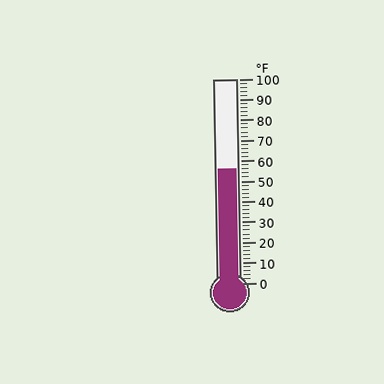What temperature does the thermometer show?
The thermometer shows approximately 56°F.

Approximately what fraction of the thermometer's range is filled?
The thermometer is filled to approximately 55% of its range.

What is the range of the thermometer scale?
The thermometer scale ranges from 0°F to 100°F.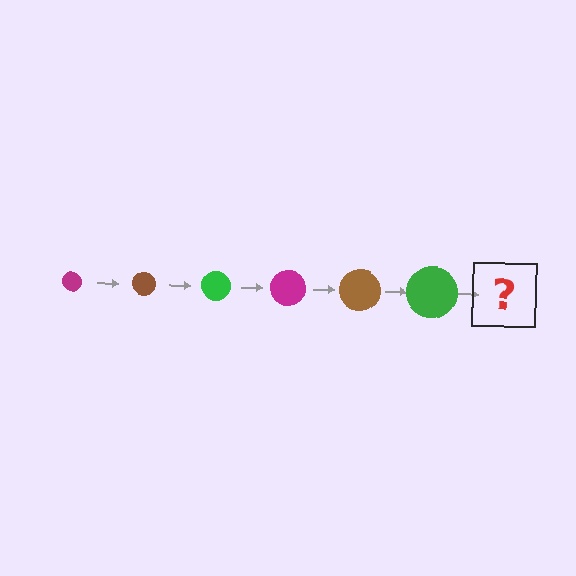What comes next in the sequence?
The next element should be a magenta circle, larger than the previous one.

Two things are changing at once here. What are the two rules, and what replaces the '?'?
The two rules are that the circle grows larger each step and the color cycles through magenta, brown, and green. The '?' should be a magenta circle, larger than the previous one.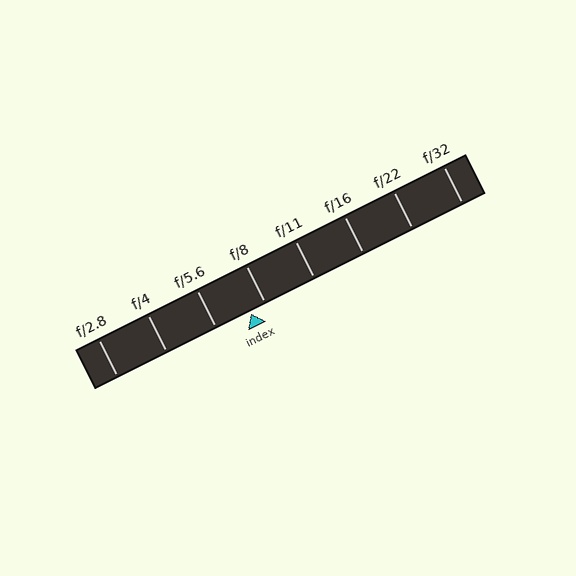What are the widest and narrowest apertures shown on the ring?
The widest aperture shown is f/2.8 and the narrowest is f/32.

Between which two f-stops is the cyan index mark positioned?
The index mark is between f/5.6 and f/8.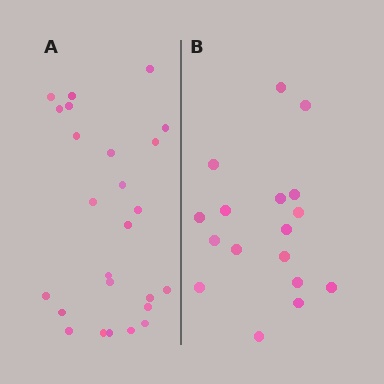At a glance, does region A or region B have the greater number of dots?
Region A (the left region) has more dots.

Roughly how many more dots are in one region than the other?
Region A has roughly 8 or so more dots than region B.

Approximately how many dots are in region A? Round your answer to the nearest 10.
About 20 dots. (The exact count is 25, which rounds to 20.)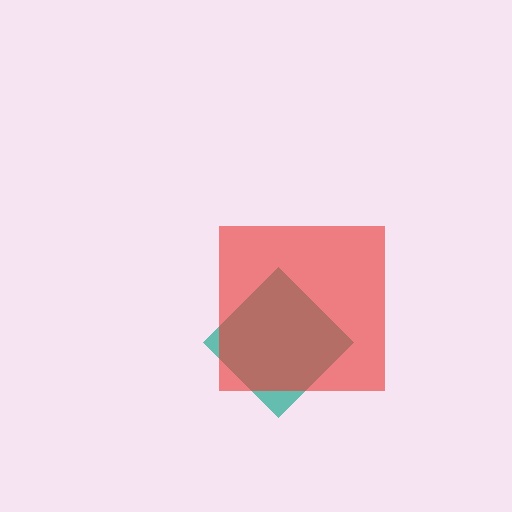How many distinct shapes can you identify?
There are 2 distinct shapes: a teal diamond, a red square.